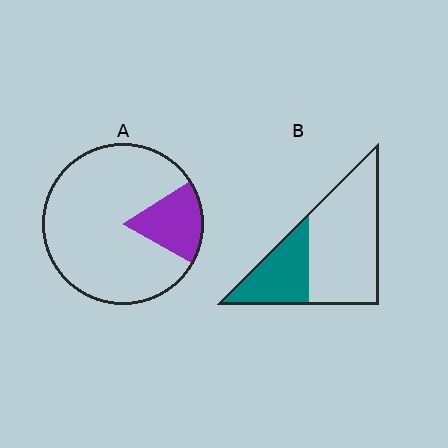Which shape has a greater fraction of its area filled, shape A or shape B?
Shape B.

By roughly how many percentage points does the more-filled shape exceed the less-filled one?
By roughly 15 percentage points (B over A).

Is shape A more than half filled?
No.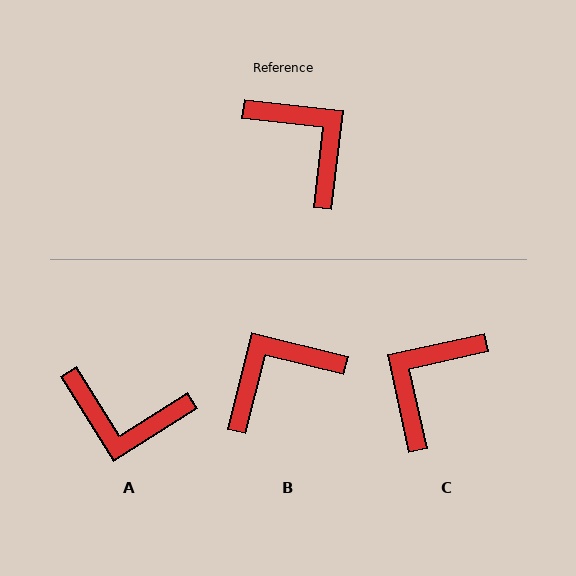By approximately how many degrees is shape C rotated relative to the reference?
Approximately 109 degrees counter-clockwise.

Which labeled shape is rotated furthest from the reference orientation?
A, about 142 degrees away.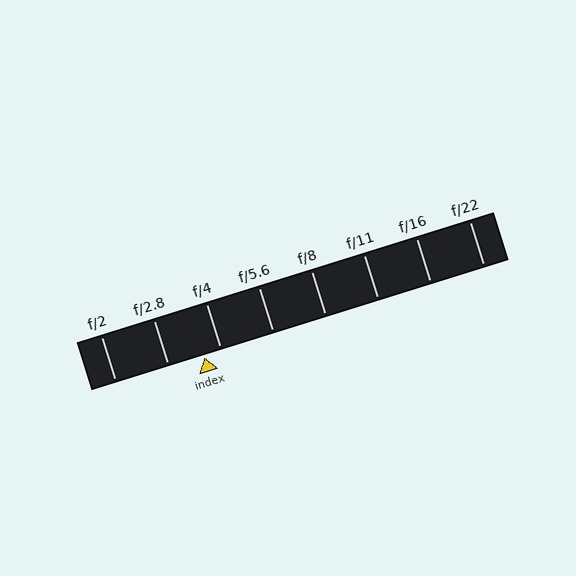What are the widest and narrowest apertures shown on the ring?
The widest aperture shown is f/2 and the narrowest is f/22.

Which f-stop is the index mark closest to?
The index mark is closest to f/4.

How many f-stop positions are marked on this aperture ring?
There are 8 f-stop positions marked.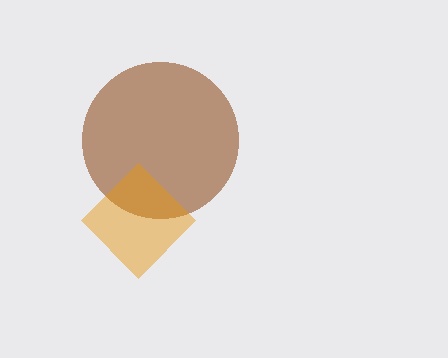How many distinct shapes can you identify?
There are 2 distinct shapes: a brown circle, an orange diamond.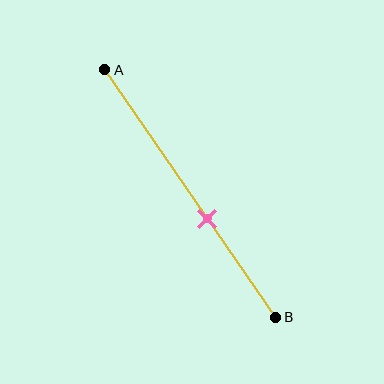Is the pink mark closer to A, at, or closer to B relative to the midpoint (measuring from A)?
The pink mark is closer to point B than the midpoint of segment AB.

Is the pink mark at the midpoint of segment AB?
No, the mark is at about 60% from A, not at the 50% midpoint.